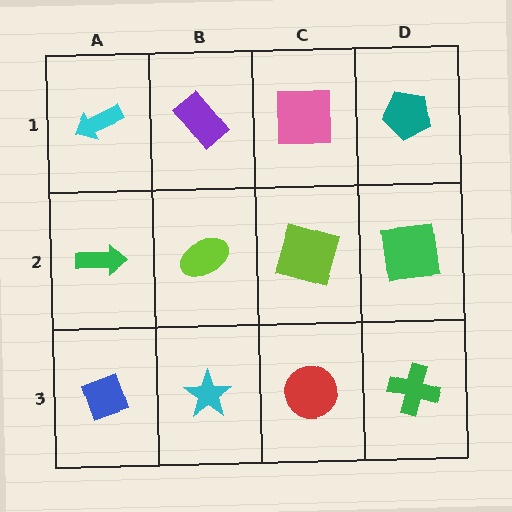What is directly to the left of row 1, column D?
A pink square.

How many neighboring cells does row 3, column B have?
3.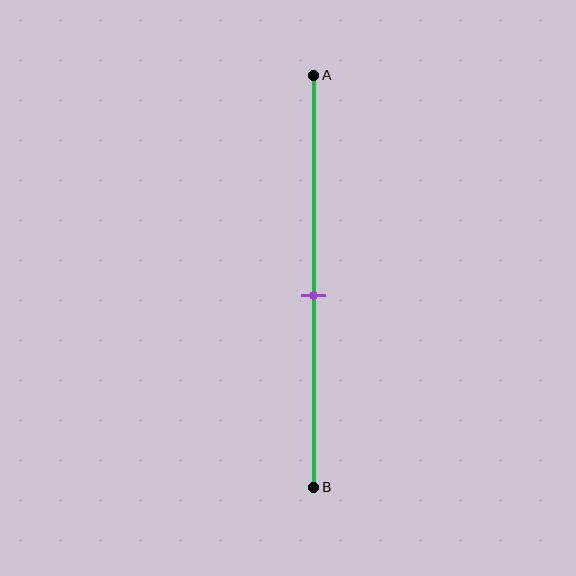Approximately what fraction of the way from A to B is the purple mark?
The purple mark is approximately 55% of the way from A to B.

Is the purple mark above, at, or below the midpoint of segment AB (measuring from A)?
The purple mark is below the midpoint of segment AB.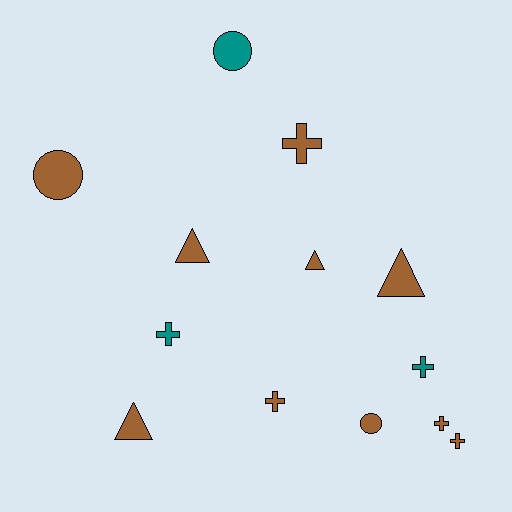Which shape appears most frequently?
Cross, with 6 objects.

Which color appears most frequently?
Brown, with 10 objects.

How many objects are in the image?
There are 13 objects.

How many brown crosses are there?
There are 4 brown crosses.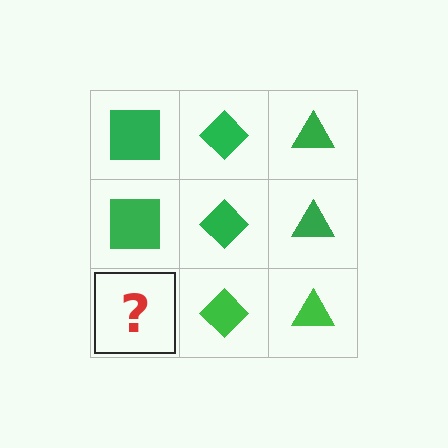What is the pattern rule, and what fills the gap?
The rule is that each column has a consistent shape. The gap should be filled with a green square.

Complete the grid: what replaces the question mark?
The question mark should be replaced with a green square.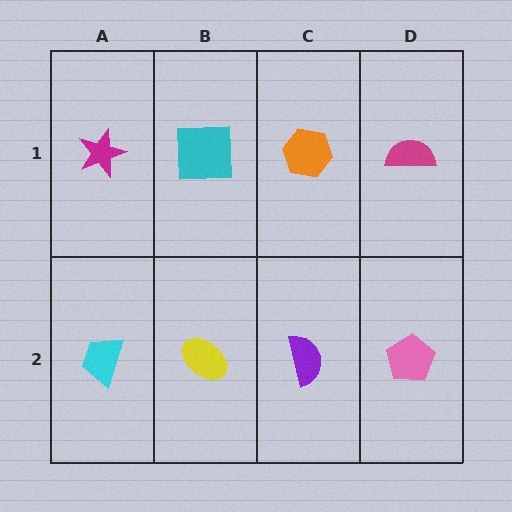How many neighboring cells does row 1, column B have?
3.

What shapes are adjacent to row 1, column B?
A yellow ellipse (row 2, column B), a magenta star (row 1, column A), an orange hexagon (row 1, column C).